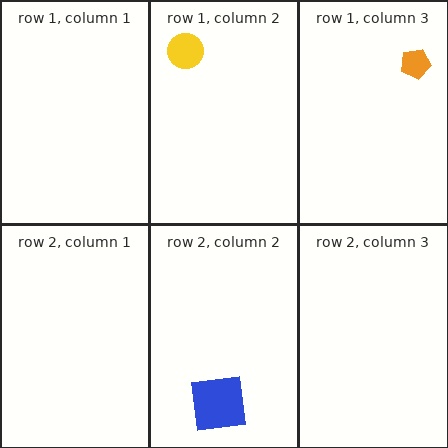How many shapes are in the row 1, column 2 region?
1.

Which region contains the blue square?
The row 2, column 2 region.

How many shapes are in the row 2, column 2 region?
1.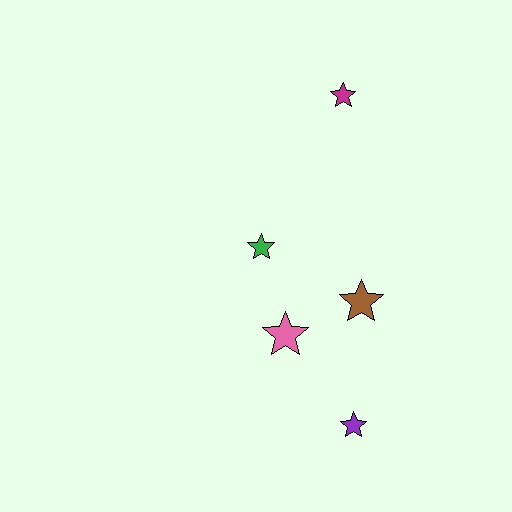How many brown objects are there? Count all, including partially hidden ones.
There is 1 brown object.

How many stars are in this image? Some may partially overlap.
There are 5 stars.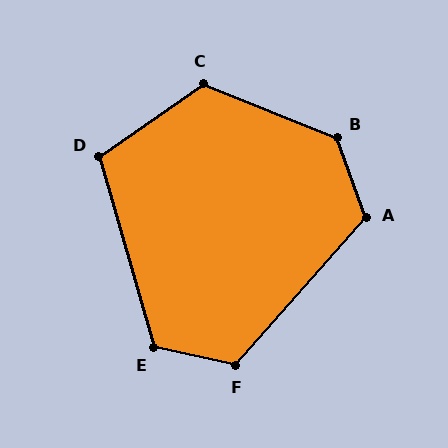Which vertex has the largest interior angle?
B, at approximately 132 degrees.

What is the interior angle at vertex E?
Approximately 119 degrees (obtuse).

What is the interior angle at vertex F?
Approximately 119 degrees (obtuse).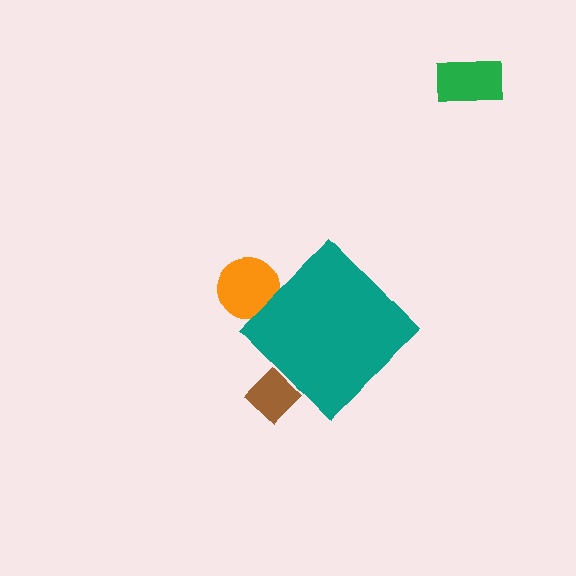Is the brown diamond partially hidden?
Yes, the brown diamond is partially hidden behind the teal diamond.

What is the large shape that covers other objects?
A teal diamond.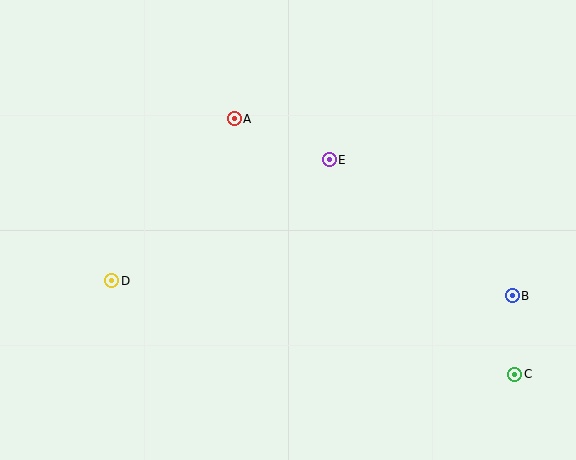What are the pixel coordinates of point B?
Point B is at (512, 296).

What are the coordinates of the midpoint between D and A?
The midpoint between D and A is at (173, 200).